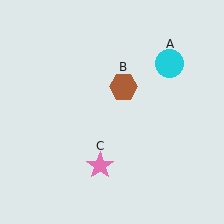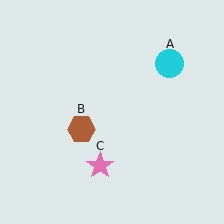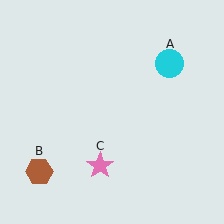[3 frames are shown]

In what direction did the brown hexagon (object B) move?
The brown hexagon (object B) moved down and to the left.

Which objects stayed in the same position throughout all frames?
Cyan circle (object A) and pink star (object C) remained stationary.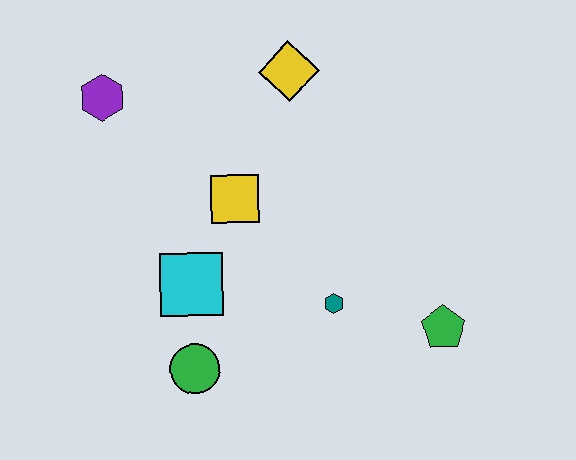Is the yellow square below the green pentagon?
No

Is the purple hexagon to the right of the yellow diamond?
No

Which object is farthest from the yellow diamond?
The green circle is farthest from the yellow diamond.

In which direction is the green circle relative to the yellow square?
The green circle is below the yellow square.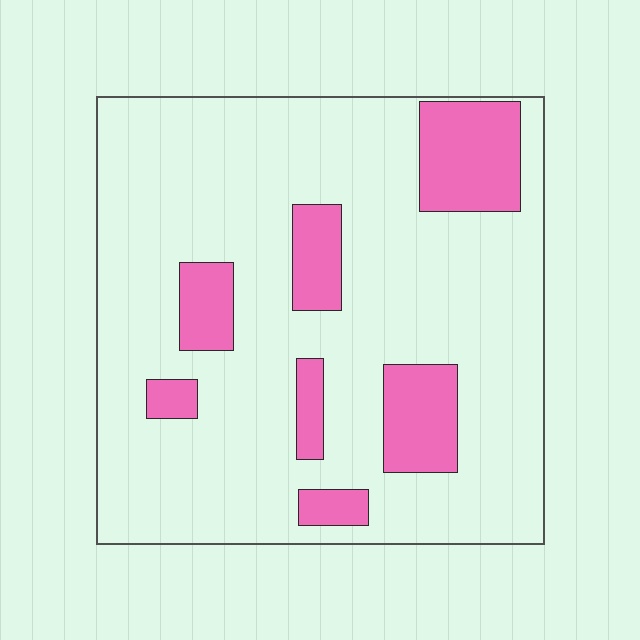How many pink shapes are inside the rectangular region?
7.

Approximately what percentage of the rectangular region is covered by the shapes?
Approximately 20%.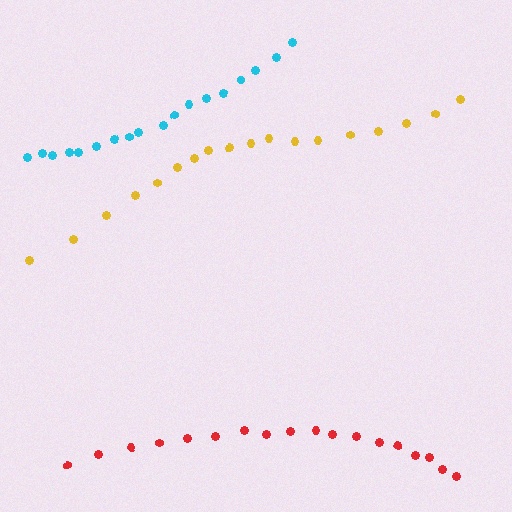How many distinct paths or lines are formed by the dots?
There are 3 distinct paths.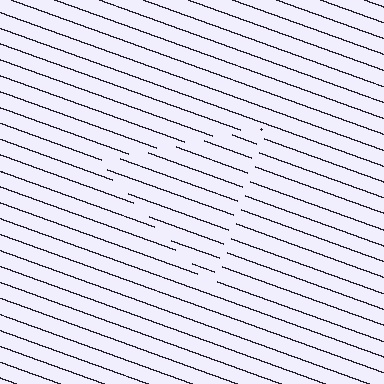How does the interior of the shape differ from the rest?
The interior of the shape contains the same grating, shifted by half a period — the contour is defined by the phase discontinuity where line-ends from the inner and outer gratings abut.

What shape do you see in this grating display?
An illusory triangle. The interior of the shape contains the same grating, shifted by half a period — the contour is defined by the phase discontinuity where line-ends from the inner and outer gratings abut.